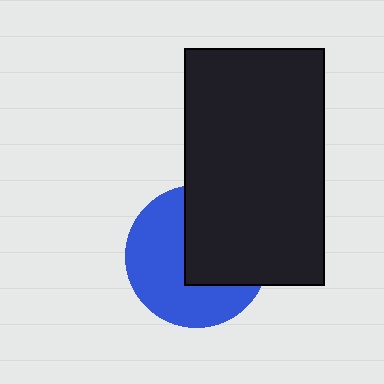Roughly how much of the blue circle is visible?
About half of it is visible (roughly 54%).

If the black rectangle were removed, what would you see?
You would see the complete blue circle.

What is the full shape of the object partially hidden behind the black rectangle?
The partially hidden object is a blue circle.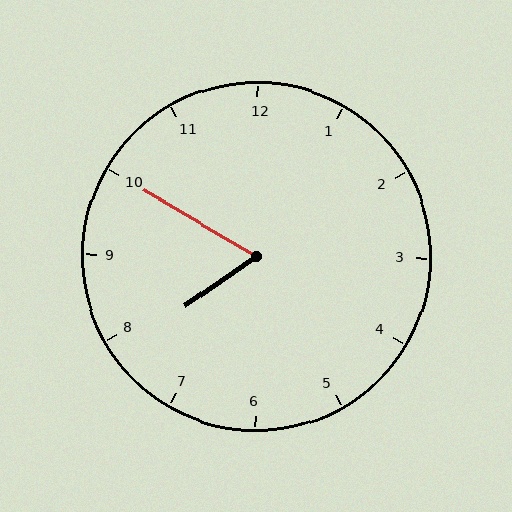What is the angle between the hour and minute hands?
Approximately 65 degrees.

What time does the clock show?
7:50.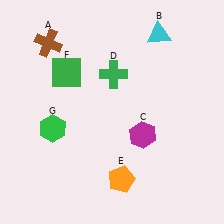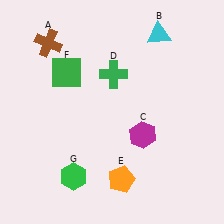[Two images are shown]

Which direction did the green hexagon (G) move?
The green hexagon (G) moved down.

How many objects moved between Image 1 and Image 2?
1 object moved between the two images.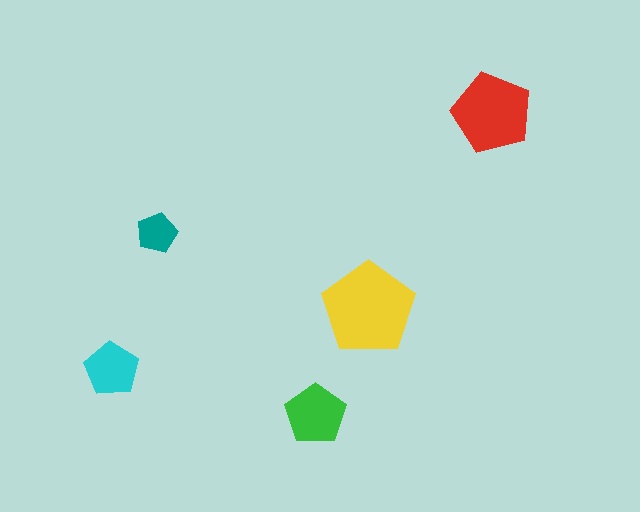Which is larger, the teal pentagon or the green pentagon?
The green one.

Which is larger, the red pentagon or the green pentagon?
The red one.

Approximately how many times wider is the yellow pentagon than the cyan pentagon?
About 1.5 times wider.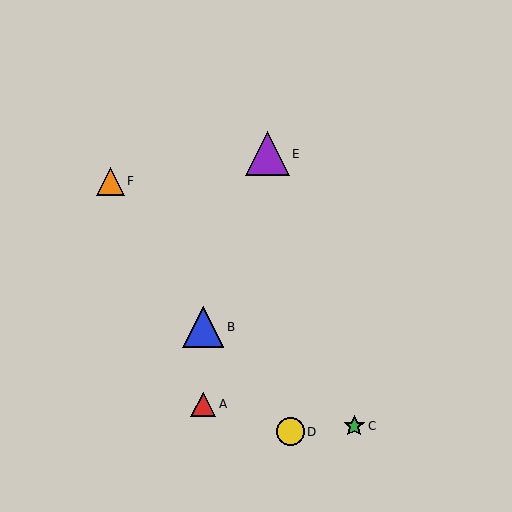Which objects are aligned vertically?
Objects A, B are aligned vertically.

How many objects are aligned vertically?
2 objects (A, B) are aligned vertically.